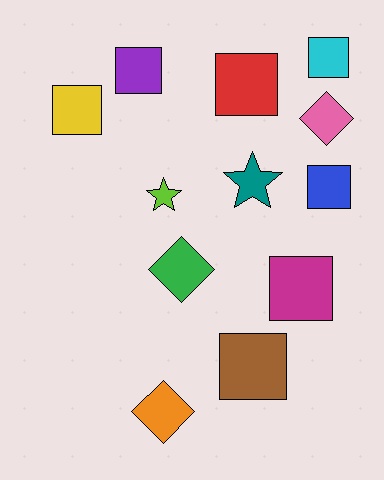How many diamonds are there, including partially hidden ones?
There are 3 diamonds.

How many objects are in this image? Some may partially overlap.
There are 12 objects.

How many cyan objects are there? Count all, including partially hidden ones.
There is 1 cyan object.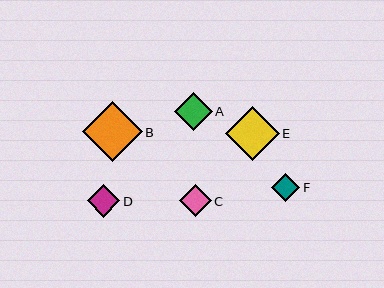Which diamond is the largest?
Diamond B is the largest with a size of approximately 60 pixels.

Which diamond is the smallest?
Diamond F is the smallest with a size of approximately 28 pixels.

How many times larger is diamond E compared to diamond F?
Diamond E is approximately 1.9 times the size of diamond F.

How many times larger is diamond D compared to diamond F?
Diamond D is approximately 1.2 times the size of diamond F.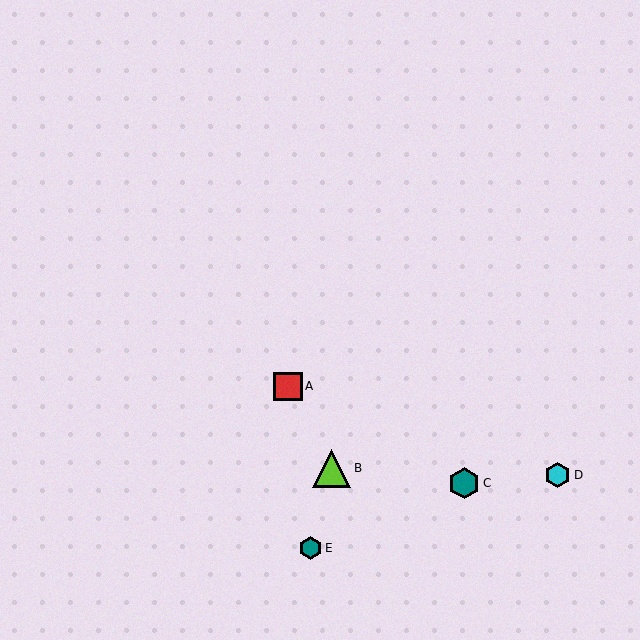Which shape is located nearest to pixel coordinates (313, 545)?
The teal hexagon (labeled E) at (310, 548) is nearest to that location.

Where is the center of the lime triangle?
The center of the lime triangle is at (332, 468).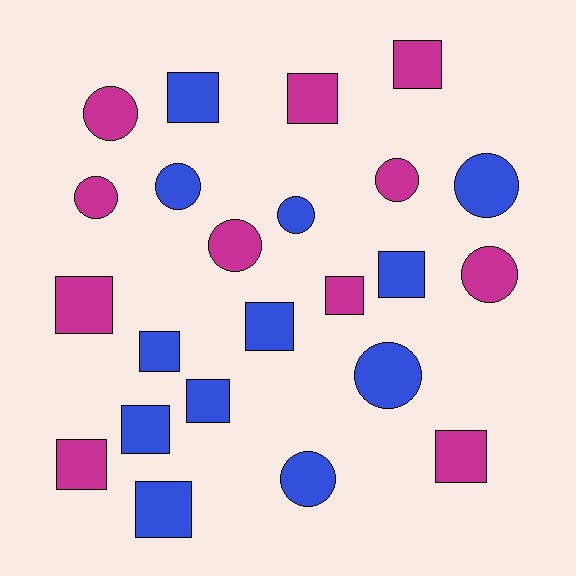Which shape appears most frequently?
Square, with 13 objects.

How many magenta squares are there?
There are 6 magenta squares.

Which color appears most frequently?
Blue, with 12 objects.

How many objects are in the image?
There are 23 objects.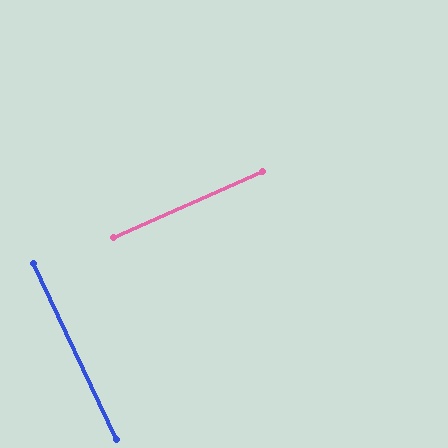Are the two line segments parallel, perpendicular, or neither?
Perpendicular — they meet at approximately 89°.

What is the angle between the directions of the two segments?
Approximately 89 degrees.